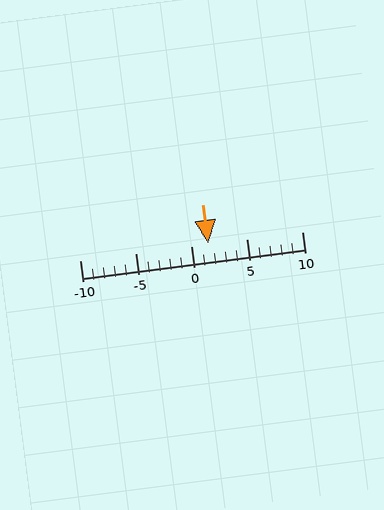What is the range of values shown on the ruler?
The ruler shows values from -10 to 10.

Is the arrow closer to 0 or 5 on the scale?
The arrow is closer to 0.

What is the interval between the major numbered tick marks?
The major tick marks are spaced 5 units apart.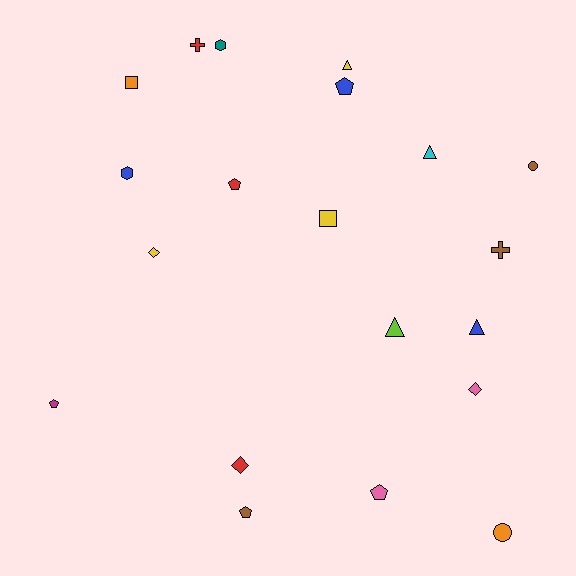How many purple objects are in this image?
There are no purple objects.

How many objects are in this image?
There are 20 objects.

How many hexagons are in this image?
There are 2 hexagons.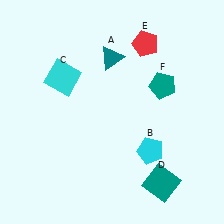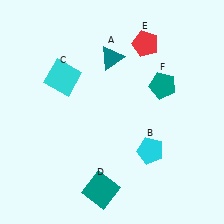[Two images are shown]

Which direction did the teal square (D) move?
The teal square (D) moved left.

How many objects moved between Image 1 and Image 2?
1 object moved between the two images.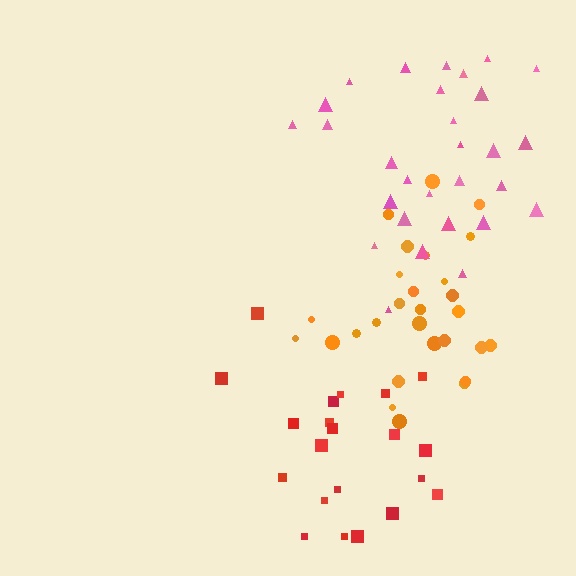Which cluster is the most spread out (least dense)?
Red.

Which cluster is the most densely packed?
Orange.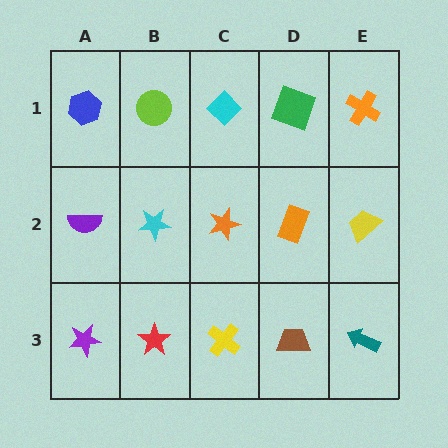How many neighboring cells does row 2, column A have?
3.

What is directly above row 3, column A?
A purple semicircle.